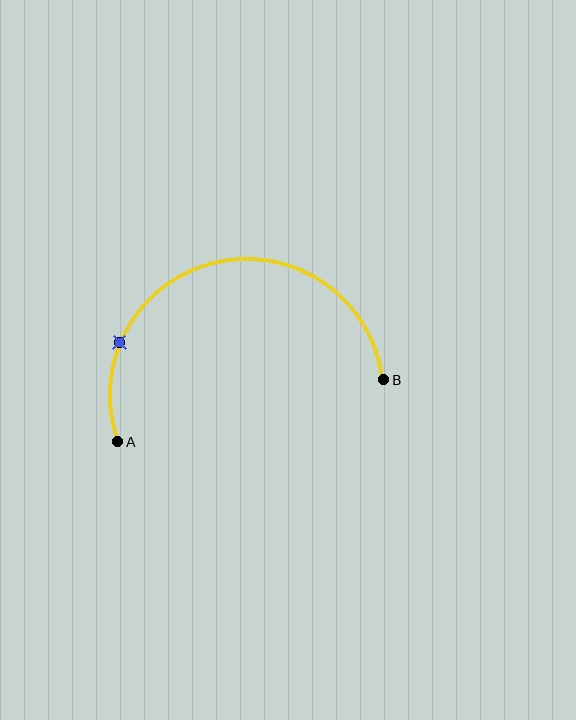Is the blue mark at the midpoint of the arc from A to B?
No. The blue mark lies on the arc but is closer to endpoint A. The arc midpoint would be at the point on the curve equidistant along the arc from both A and B.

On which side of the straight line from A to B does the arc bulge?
The arc bulges above the straight line connecting A and B.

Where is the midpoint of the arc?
The arc midpoint is the point on the curve farthest from the straight line joining A and B. It sits above that line.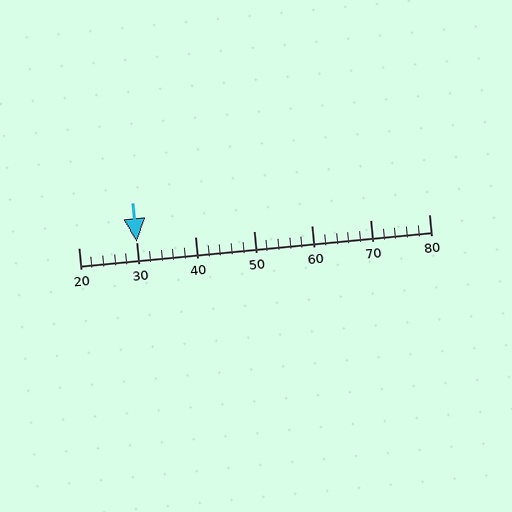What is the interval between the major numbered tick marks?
The major tick marks are spaced 10 units apart.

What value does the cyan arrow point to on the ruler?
The cyan arrow points to approximately 30.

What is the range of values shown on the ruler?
The ruler shows values from 20 to 80.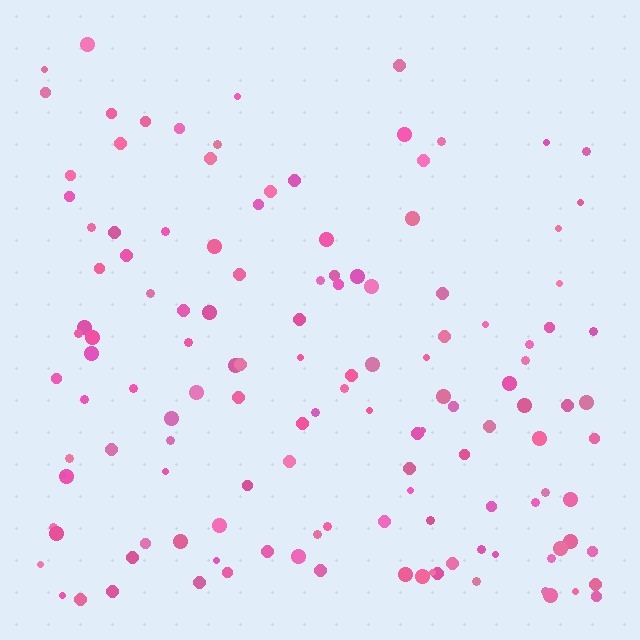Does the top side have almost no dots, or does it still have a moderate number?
Still a moderate number, just noticeably fewer than the bottom.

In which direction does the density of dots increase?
From top to bottom, with the bottom side densest.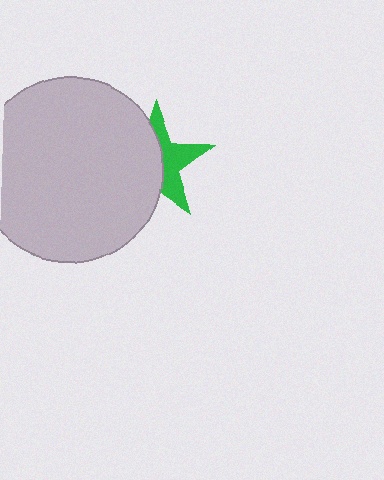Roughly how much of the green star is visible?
A small part of it is visible (roughly 44%).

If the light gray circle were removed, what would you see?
You would see the complete green star.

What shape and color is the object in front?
The object in front is a light gray circle.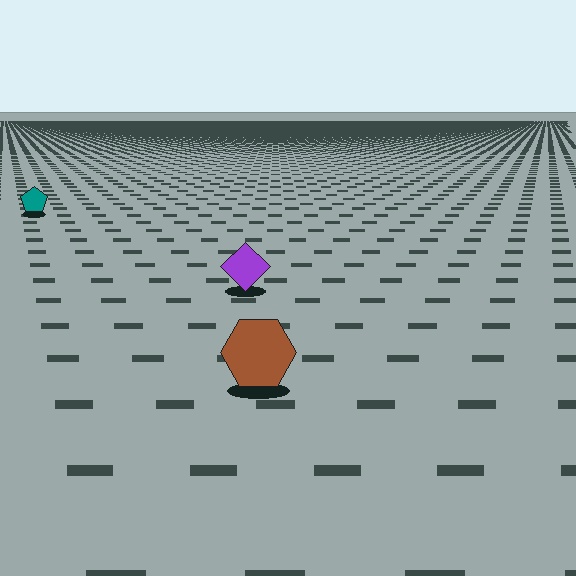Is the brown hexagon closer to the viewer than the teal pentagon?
Yes. The brown hexagon is closer — you can tell from the texture gradient: the ground texture is coarser near it.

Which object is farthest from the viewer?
The teal pentagon is farthest from the viewer. It appears smaller and the ground texture around it is denser.